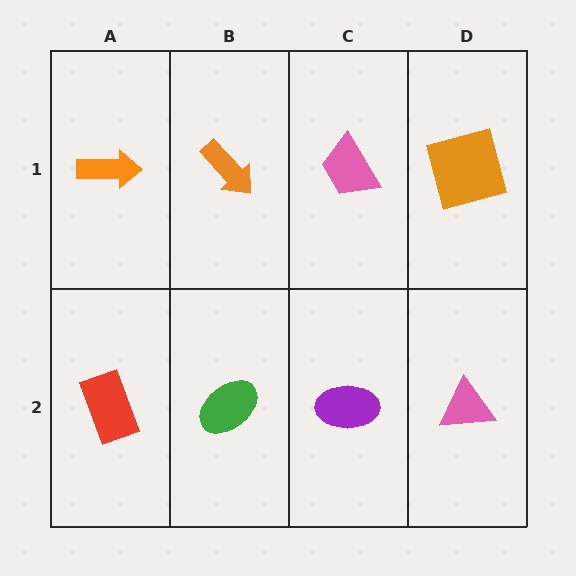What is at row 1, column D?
An orange square.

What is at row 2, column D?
A pink triangle.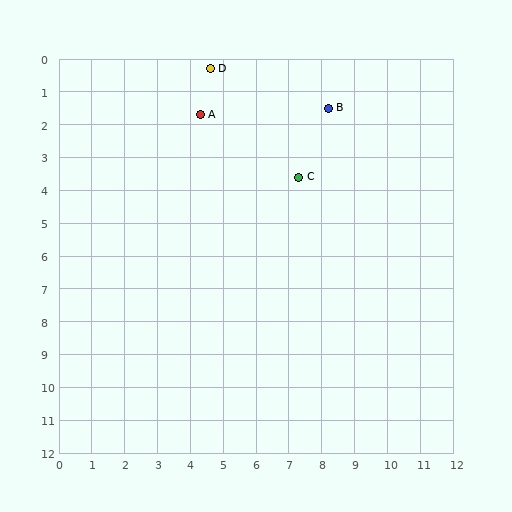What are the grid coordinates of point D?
Point D is at approximately (4.6, 0.3).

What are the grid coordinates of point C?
Point C is at approximately (7.3, 3.6).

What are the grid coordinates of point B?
Point B is at approximately (8.2, 1.5).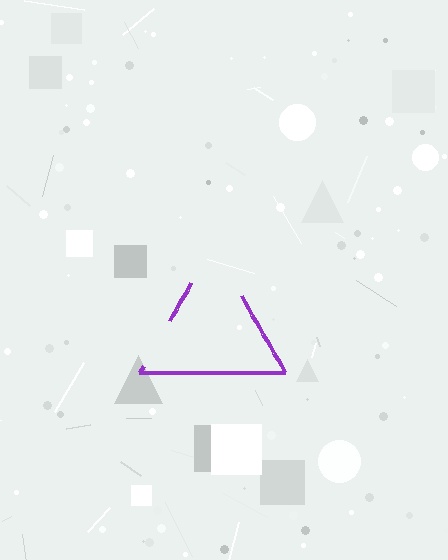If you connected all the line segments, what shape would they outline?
They would outline a triangle.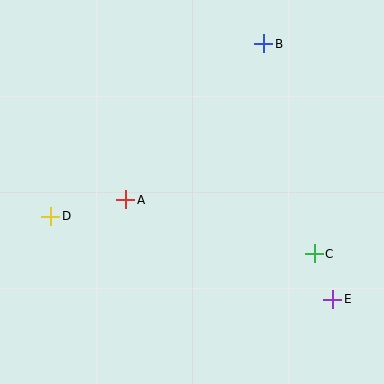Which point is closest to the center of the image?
Point A at (126, 200) is closest to the center.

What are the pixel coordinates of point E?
Point E is at (333, 299).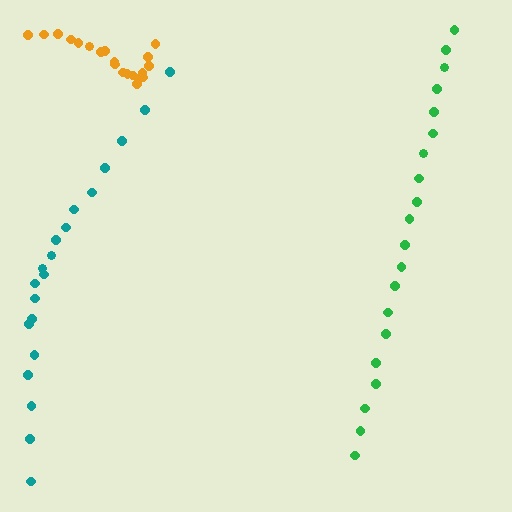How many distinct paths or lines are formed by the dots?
There are 3 distinct paths.